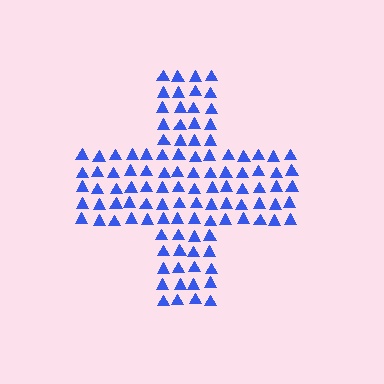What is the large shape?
The large shape is a cross.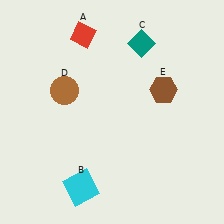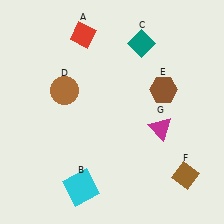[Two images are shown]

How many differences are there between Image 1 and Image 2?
There are 2 differences between the two images.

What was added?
A brown diamond (F), a magenta triangle (G) were added in Image 2.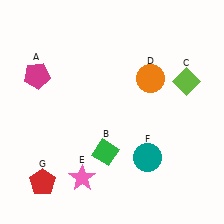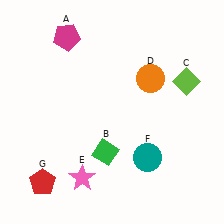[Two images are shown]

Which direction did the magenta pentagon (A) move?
The magenta pentagon (A) moved up.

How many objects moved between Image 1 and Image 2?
1 object moved between the two images.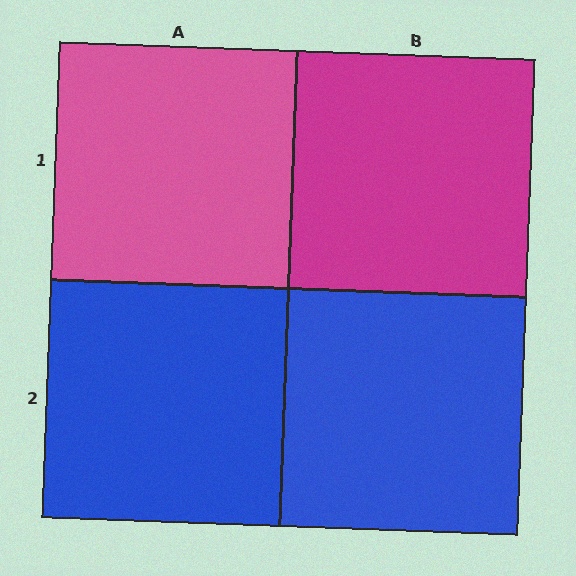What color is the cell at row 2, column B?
Blue.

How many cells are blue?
2 cells are blue.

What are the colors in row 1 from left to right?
Pink, magenta.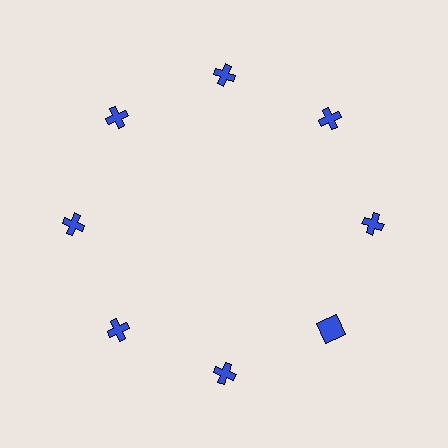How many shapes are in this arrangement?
There are 8 shapes arranged in a ring pattern.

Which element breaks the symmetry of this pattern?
The blue square at roughly the 4 o'clock position breaks the symmetry. All other shapes are blue crosses.